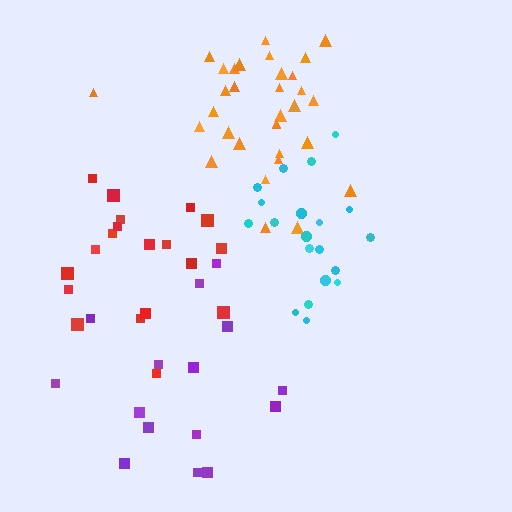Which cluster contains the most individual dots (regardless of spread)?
Orange (32).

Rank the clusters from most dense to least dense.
cyan, orange, red, purple.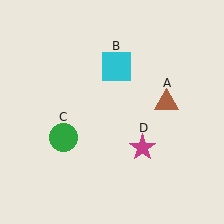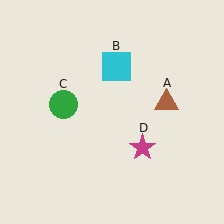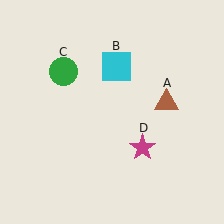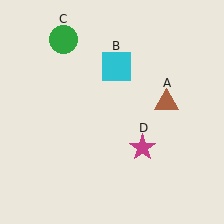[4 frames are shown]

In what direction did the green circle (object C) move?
The green circle (object C) moved up.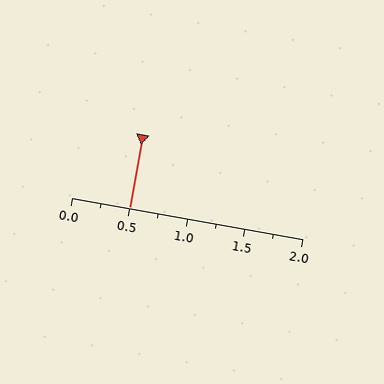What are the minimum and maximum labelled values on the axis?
The axis runs from 0.0 to 2.0.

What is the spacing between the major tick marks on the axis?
The major ticks are spaced 0.5 apart.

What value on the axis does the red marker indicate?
The marker indicates approximately 0.5.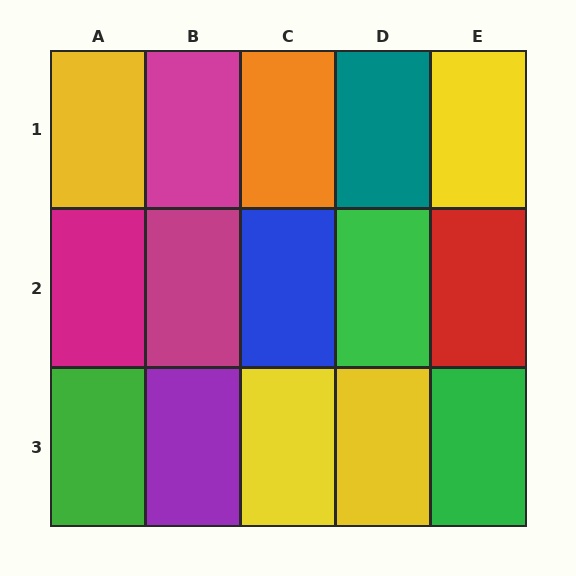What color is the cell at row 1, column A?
Yellow.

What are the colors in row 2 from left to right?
Magenta, magenta, blue, green, red.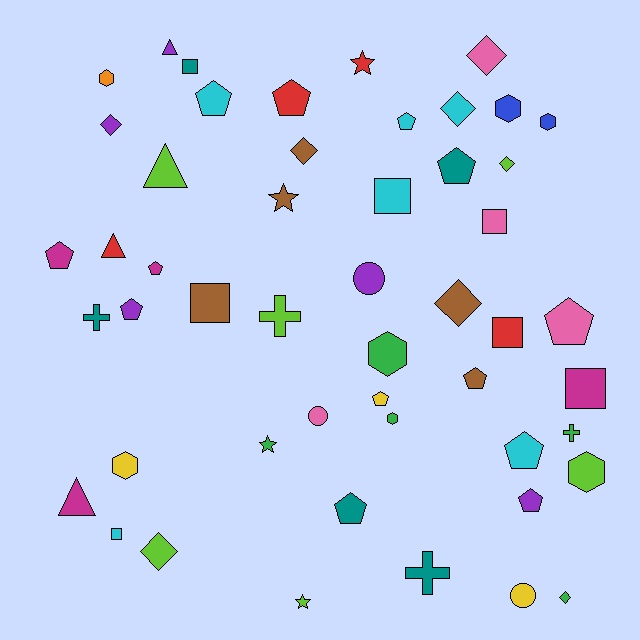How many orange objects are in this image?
There is 1 orange object.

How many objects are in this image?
There are 50 objects.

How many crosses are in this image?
There are 4 crosses.